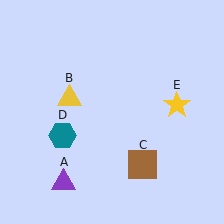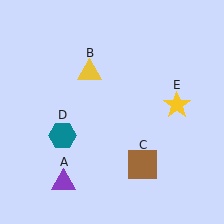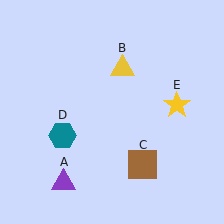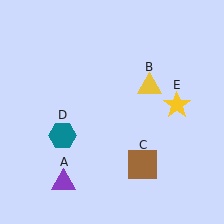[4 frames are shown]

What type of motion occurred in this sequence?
The yellow triangle (object B) rotated clockwise around the center of the scene.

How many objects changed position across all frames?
1 object changed position: yellow triangle (object B).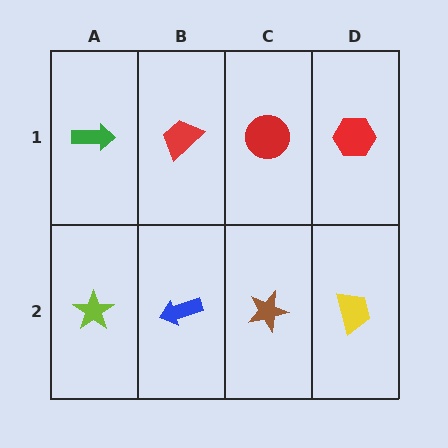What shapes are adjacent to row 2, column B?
A red trapezoid (row 1, column B), a lime star (row 2, column A), a brown star (row 2, column C).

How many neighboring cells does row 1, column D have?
2.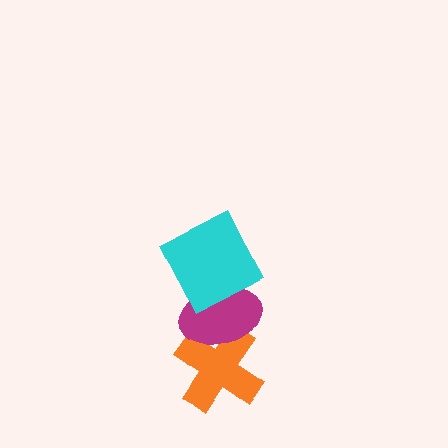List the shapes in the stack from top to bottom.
From top to bottom: the cyan square, the magenta ellipse, the orange cross.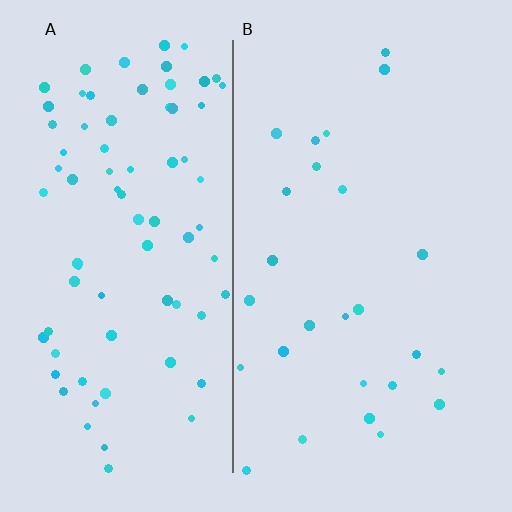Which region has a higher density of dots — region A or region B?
A (the left).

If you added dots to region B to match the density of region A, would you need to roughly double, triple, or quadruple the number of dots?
Approximately triple.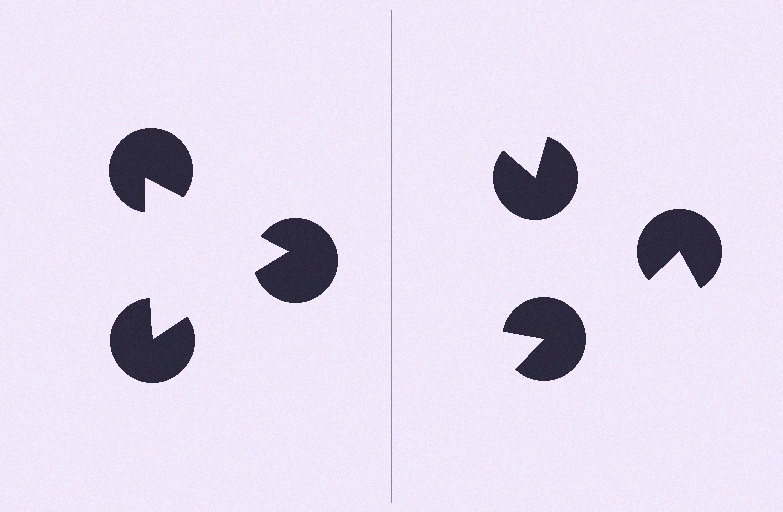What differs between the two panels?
The pac-man discs are positioned identically on both sides; only the wedge orientations differ. On the left they align to a triangle; on the right they are misaligned.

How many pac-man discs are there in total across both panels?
6 — 3 on each side.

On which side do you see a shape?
An illusory triangle appears on the left side. On the right side the wedge cuts are rotated, so no coherent shape forms.